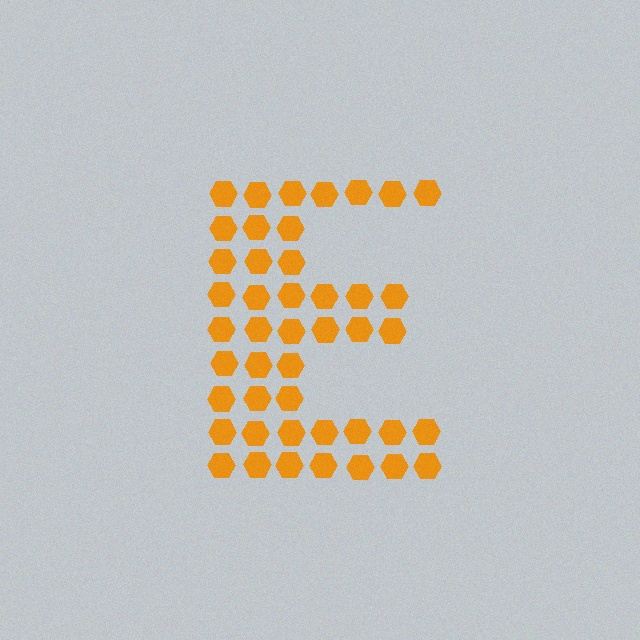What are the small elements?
The small elements are hexagons.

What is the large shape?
The large shape is the letter E.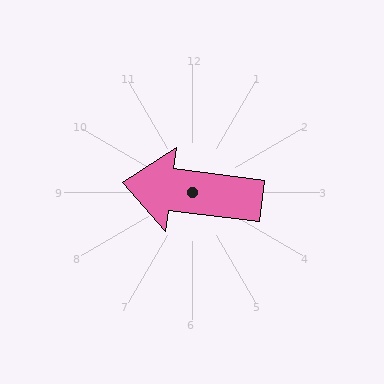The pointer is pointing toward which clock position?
Roughly 9 o'clock.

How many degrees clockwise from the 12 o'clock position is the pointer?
Approximately 277 degrees.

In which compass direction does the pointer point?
West.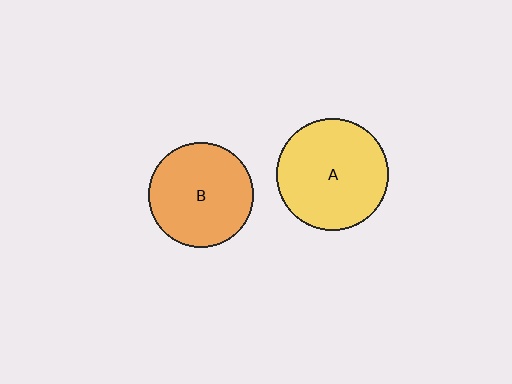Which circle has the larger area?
Circle A (yellow).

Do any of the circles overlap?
No, none of the circles overlap.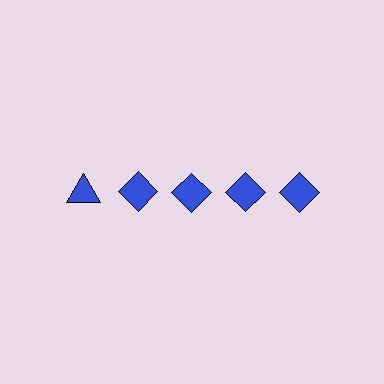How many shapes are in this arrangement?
There are 5 shapes arranged in a grid pattern.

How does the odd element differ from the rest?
It has a different shape: triangle instead of diamond.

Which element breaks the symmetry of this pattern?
The blue triangle in the top row, leftmost column breaks the symmetry. All other shapes are blue diamonds.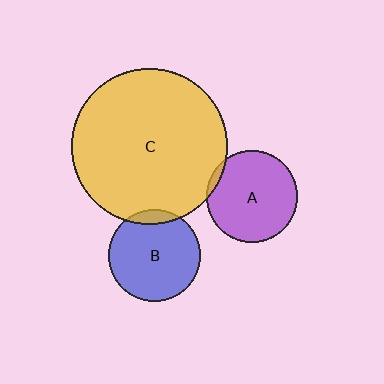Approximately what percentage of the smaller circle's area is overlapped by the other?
Approximately 10%.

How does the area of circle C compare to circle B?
Approximately 2.9 times.